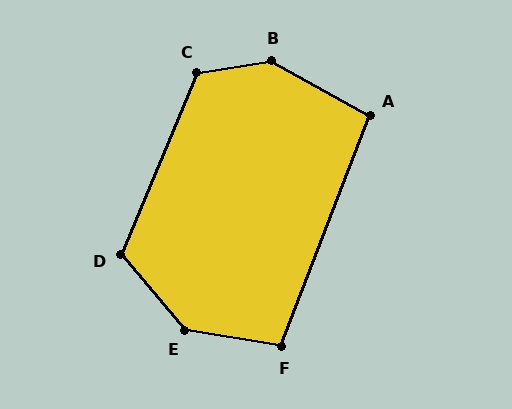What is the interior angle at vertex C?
Approximately 122 degrees (obtuse).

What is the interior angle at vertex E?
Approximately 140 degrees (obtuse).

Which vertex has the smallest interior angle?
A, at approximately 98 degrees.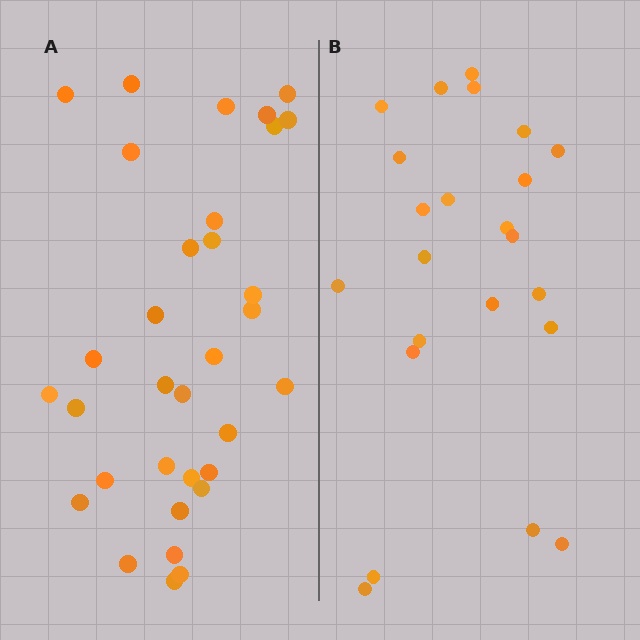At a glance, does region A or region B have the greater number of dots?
Region A (the left region) has more dots.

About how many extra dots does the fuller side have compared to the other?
Region A has roughly 10 or so more dots than region B.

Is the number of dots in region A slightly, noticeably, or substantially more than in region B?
Region A has noticeably more, but not dramatically so. The ratio is roughly 1.4 to 1.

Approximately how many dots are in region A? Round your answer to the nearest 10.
About 30 dots. (The exact count is 33, which rounds to 30.)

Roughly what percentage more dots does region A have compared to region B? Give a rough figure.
About 45% more.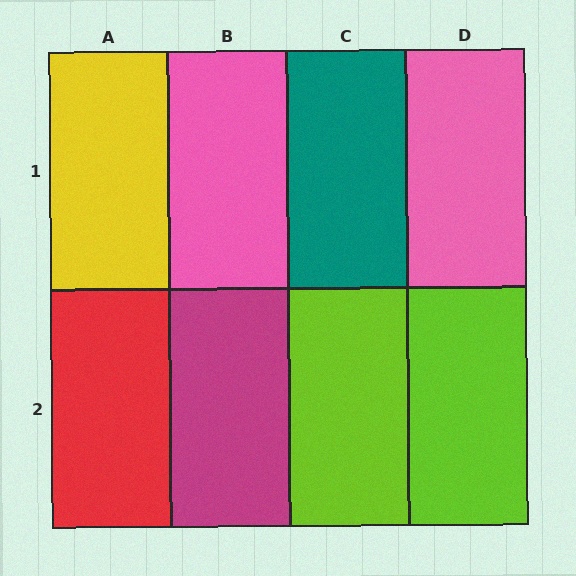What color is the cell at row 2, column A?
Red.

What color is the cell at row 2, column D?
Lime.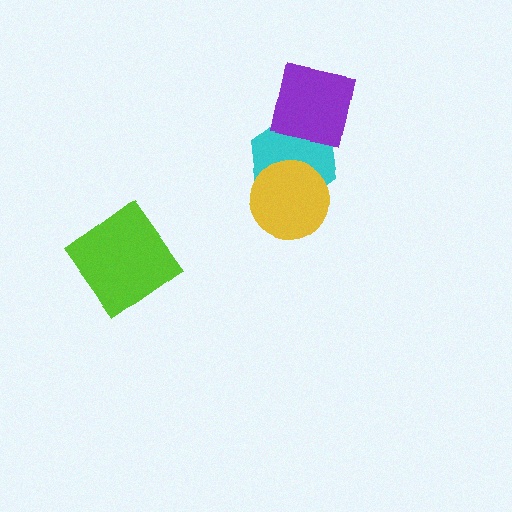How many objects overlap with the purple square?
1 object overlaps with the purple square.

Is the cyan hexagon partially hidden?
Yes, it is partially covered by another shape.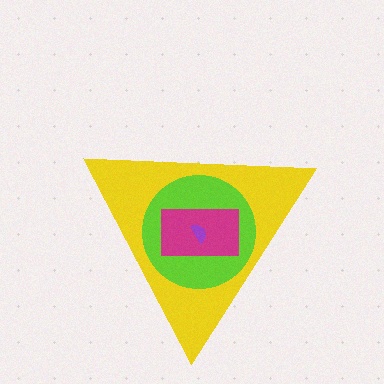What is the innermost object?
The purple semicircle.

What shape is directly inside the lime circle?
The magenta rectangle.